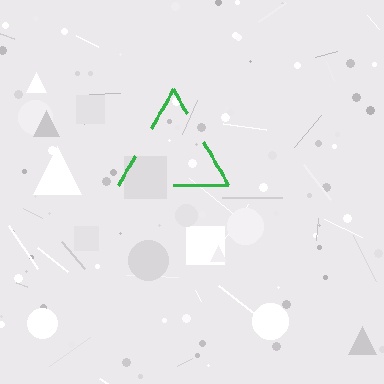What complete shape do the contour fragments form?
The contour fragments form a triangle.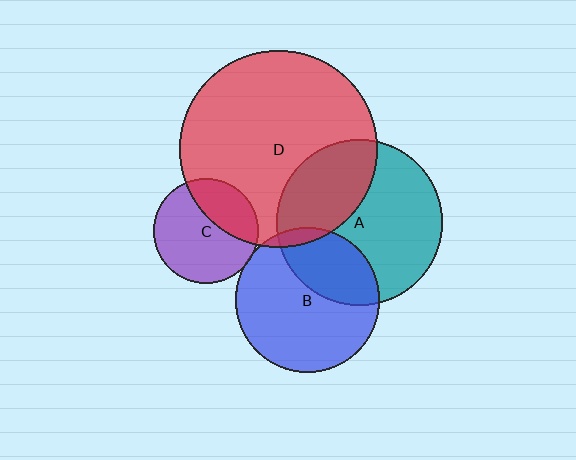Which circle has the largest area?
Circle D (red).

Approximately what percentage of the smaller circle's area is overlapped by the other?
Approximately 5%.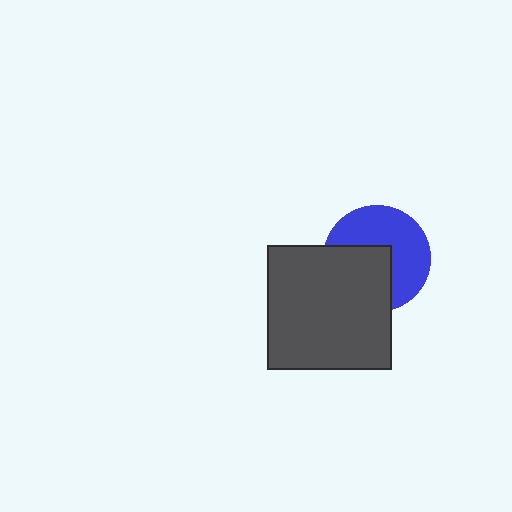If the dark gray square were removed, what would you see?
You would see the complete blue circle.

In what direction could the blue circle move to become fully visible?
The blue circle could move toward the upper-right. That would shift it out from behind the dark gray square entirely.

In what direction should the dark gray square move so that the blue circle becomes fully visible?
The dark gray square should move toward the lower-left. That is the shortest direction to clear the overlap and leave the blue circle fully visible.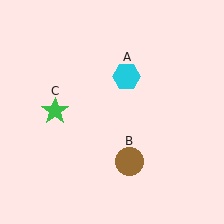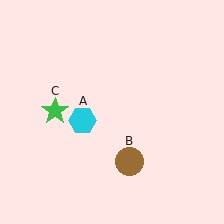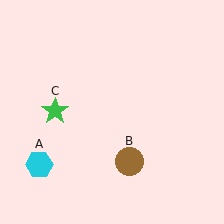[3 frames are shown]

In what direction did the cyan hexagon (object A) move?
The cyan hexagon (object A) moved down and to the left.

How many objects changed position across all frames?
1 object changed position: cyan hexagon (object A).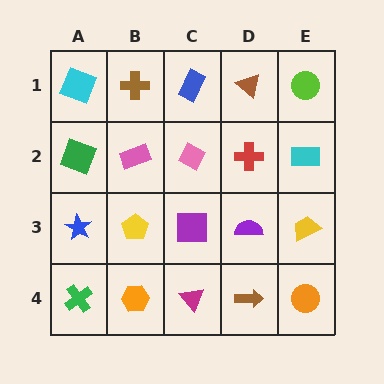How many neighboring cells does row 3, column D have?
4.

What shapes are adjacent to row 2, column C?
A blue rectangle (row 1, column C), a purple square (row 3, column C), a pink rectangle (row 2, column B), a red cross (row 2, column D).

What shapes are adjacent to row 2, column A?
A cyan square (row 1, column A), a blue star (row 3, column A), a pink rectangle (row 2, column B).